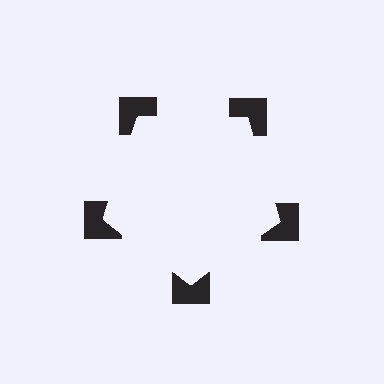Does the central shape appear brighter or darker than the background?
It typically appears slightly brighter than the background, even though no actual brightness change is drawn.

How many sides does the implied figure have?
5 sides.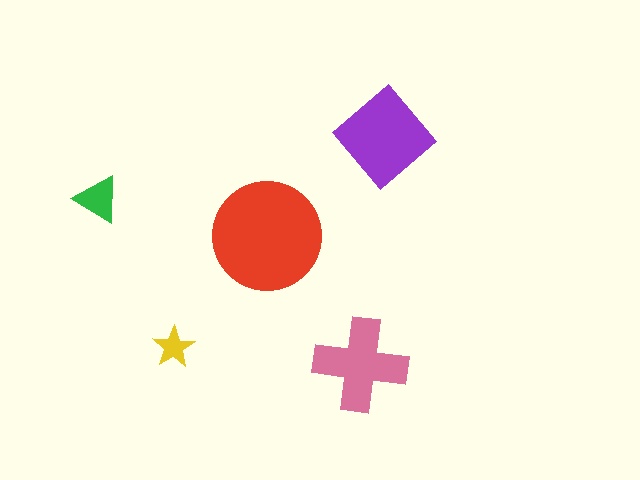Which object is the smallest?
The yellow star.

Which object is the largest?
The red circle.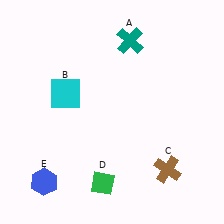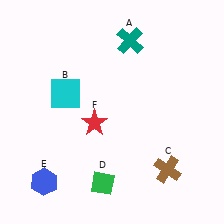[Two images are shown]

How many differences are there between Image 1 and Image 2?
There is 1 difference between the two images.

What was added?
A red star (F) was added in Image 2.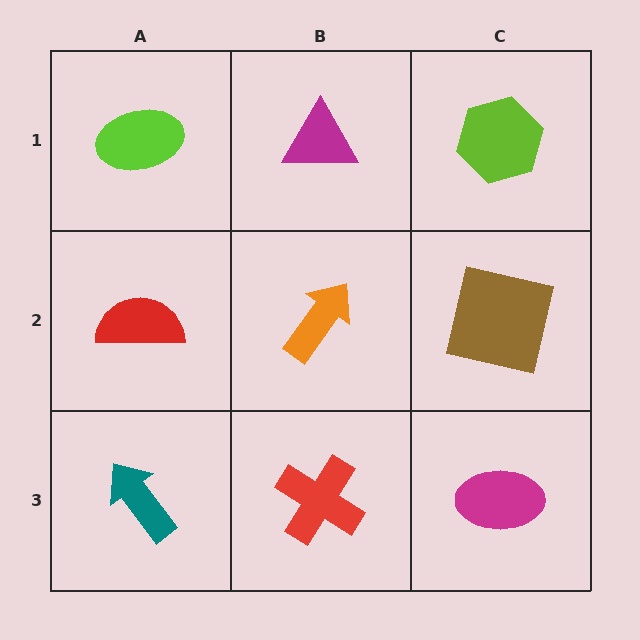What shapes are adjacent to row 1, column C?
A brown square (row 2, column C), a magenta triangle (row 1, column B).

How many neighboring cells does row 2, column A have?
3.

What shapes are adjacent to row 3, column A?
A red semicircle (row 2, column A), a red cross (row 3, column B).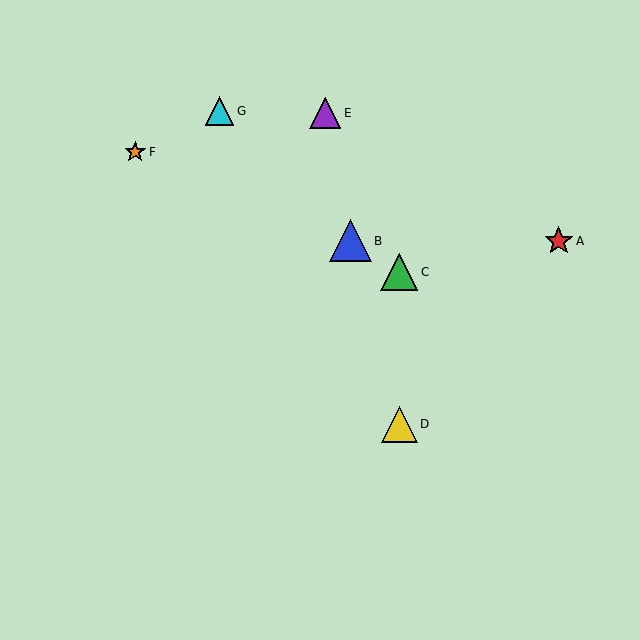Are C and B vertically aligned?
No, C is at x≈399 and B is at x≈351.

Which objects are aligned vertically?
Objects C, D are aligned vertically.